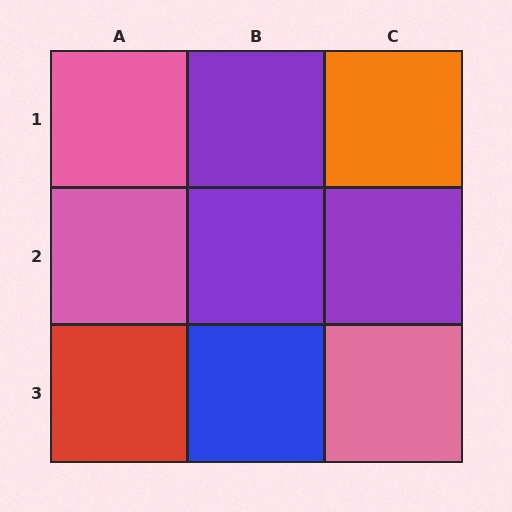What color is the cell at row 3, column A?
Red.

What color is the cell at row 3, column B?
Blue.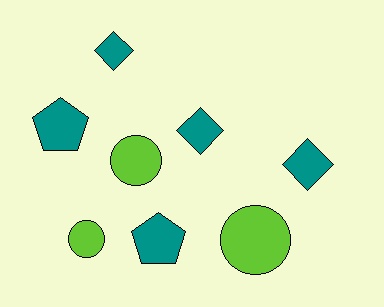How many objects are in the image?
There are 8 objects.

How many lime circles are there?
There are 3 lime circles.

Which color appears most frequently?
Teal, with 5 objects.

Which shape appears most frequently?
Circle, with 3 objects.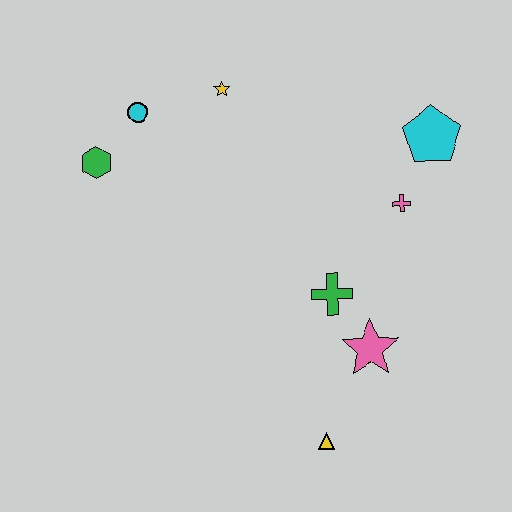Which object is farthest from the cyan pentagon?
The green hexagon is farthest from the cyan pentagon.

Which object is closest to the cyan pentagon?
The pink cross is closest to the cyan pentagon.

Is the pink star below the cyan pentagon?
Yes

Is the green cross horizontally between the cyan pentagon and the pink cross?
No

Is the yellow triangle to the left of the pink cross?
Yes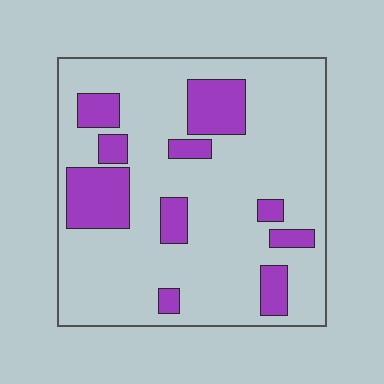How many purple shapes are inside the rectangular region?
10.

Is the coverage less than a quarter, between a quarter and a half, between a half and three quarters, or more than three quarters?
Less than a quarter.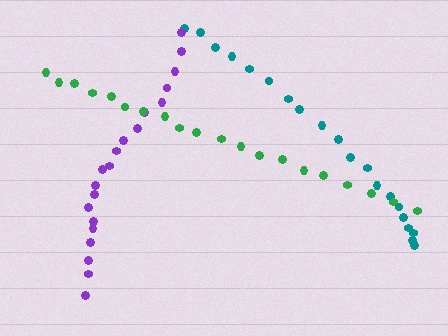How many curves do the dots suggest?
There are 3 distinct paths.